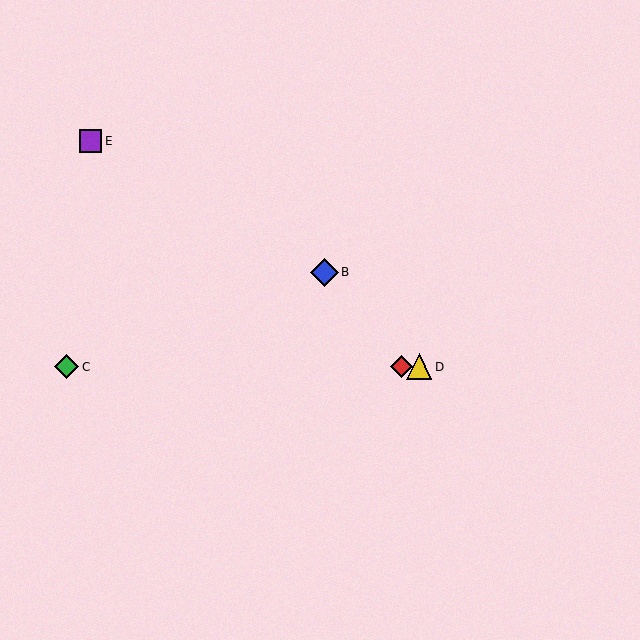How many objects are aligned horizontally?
3 objects (A, C, D) are aligned horizontally.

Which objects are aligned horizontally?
Objects A, C, D are aligned horizontally.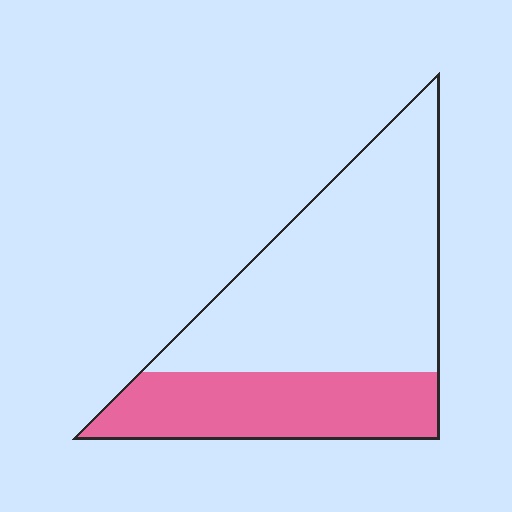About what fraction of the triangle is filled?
About one third (1/3).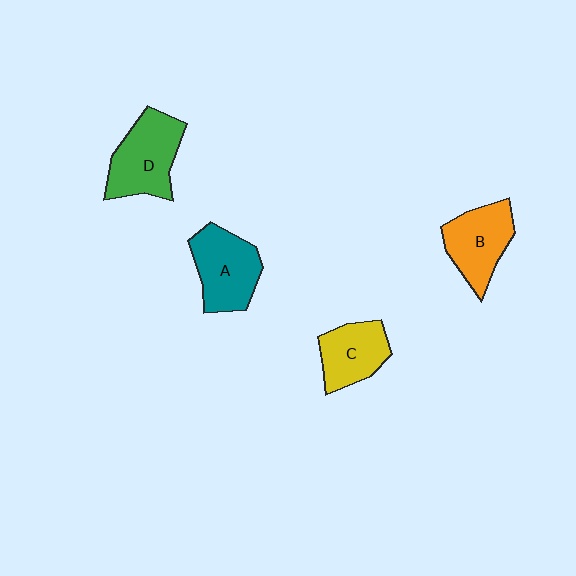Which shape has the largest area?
Shape D (green).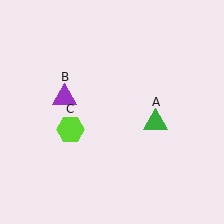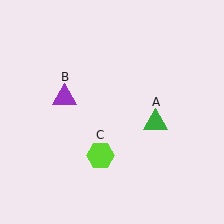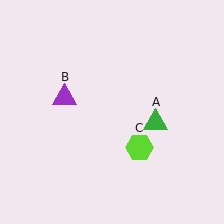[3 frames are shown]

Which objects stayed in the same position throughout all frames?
Green triangle (object A) and purple triangle (object B) remained stationary.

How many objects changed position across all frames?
1 object changed position: lime hexagon (object C).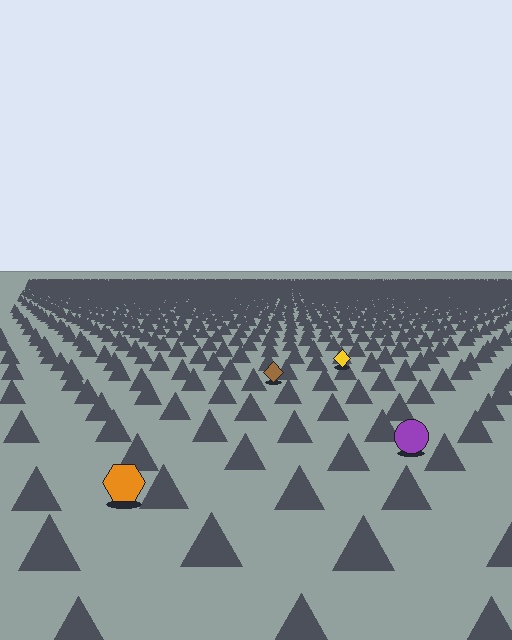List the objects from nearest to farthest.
From nearest to farthest: the orange hexagon, the purple circle, the brown diamond, the yellow diamond.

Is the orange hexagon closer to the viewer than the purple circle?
Yes. The orange hexagon is closer — you can tell from the texture gradient: the ground texture is coarser near it.